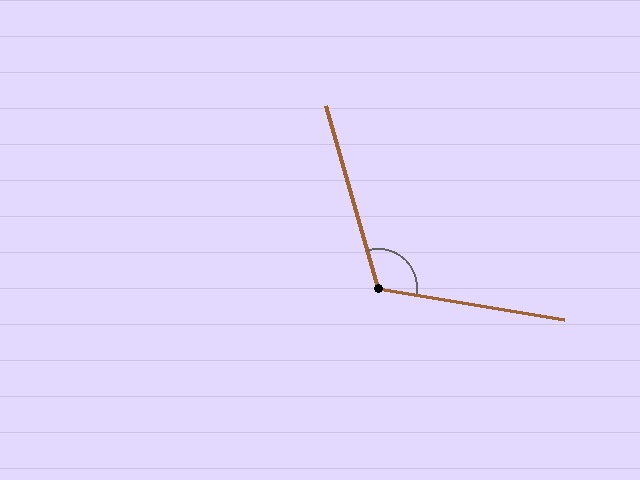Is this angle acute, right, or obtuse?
It is obtuse.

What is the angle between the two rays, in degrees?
Approximately 115 degrees.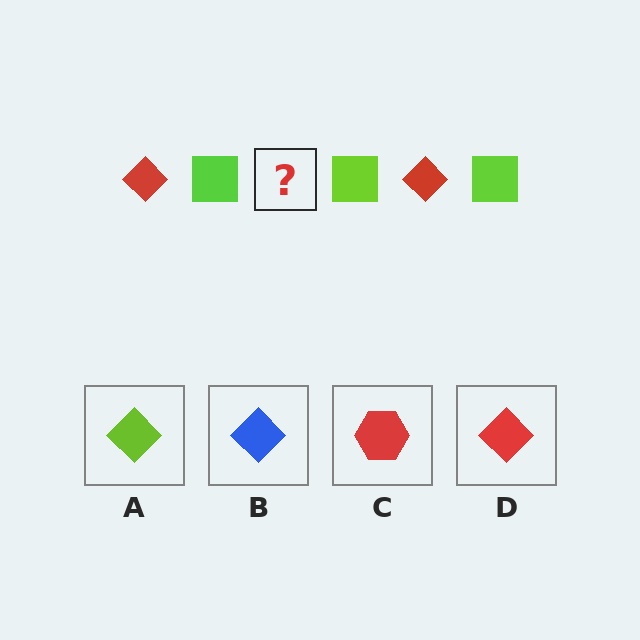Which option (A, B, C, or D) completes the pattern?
D.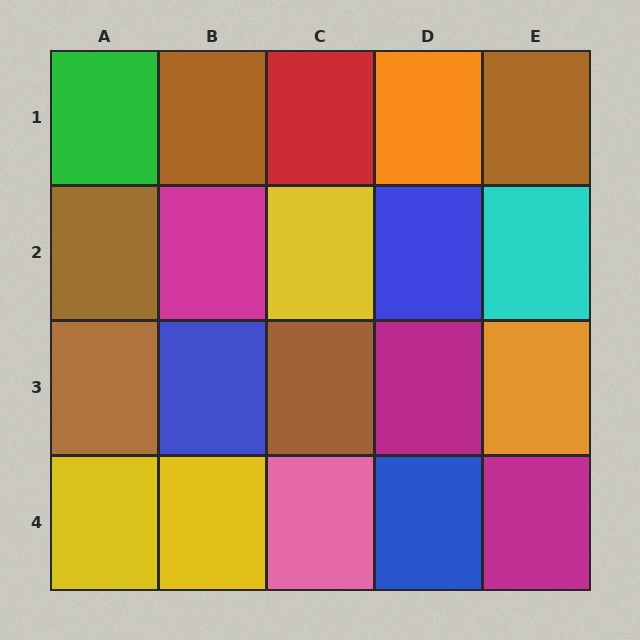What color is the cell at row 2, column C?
Yellow.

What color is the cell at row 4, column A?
Yellow.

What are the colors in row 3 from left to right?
Brown, blue, brown, magenta, orange.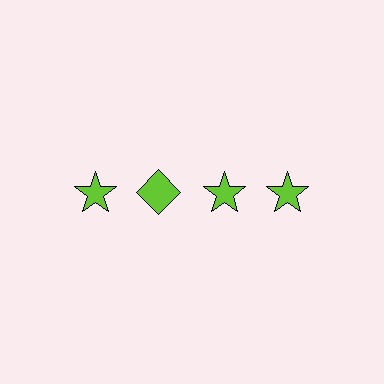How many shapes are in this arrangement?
There are 4 shapes arranged in a grid pattern.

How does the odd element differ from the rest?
It has a different shape: diamond instead of star.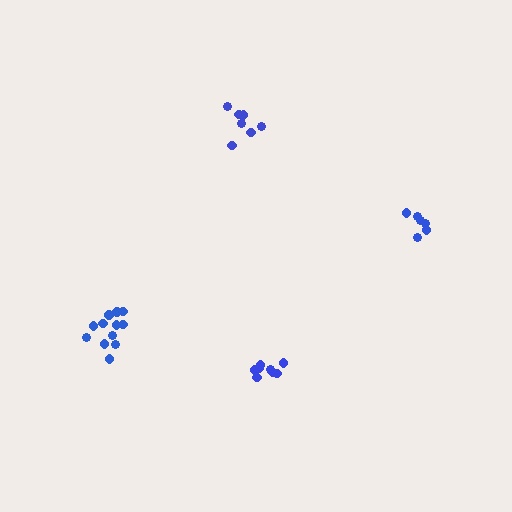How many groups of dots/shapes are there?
There are 4 groups.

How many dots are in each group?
Group 1: 12 dots, Group 2: 6 dots, Group 3: 8 dots, Group 4: 7 dots (33 total).